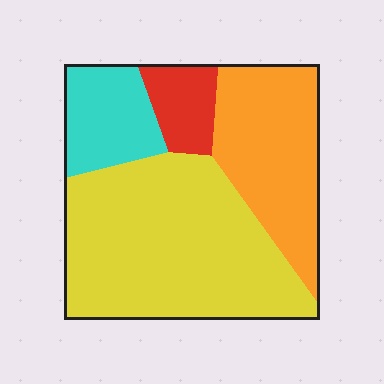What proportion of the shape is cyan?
Cyan takes up about one eighth (1/8) of the shape.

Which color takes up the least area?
Red, at roughly 10%.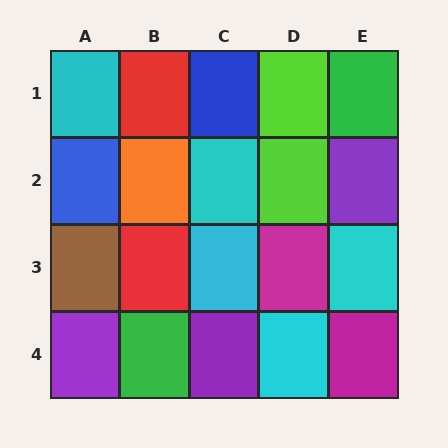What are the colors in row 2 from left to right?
Blue, orange, cyan, lime, purple.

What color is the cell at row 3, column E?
Cyan.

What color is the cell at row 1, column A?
Cyan.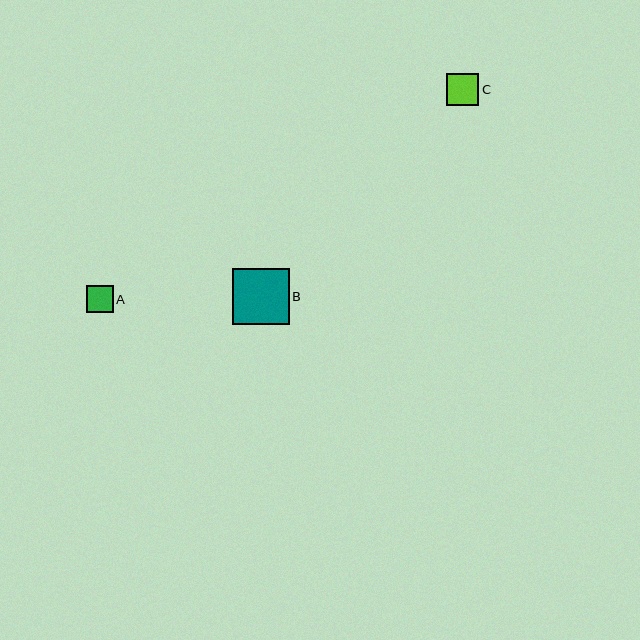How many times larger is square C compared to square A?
Square C is approximately 1.2 times the size of square A.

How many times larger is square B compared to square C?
Square B is approximately 1.8 times the size of square C.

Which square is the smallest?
Square A is the smallest with a size of approximately 27 pixels.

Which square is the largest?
Square B is the largest with a size of approximately 57 pixels.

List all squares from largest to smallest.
From largest to smallest: B, C, A.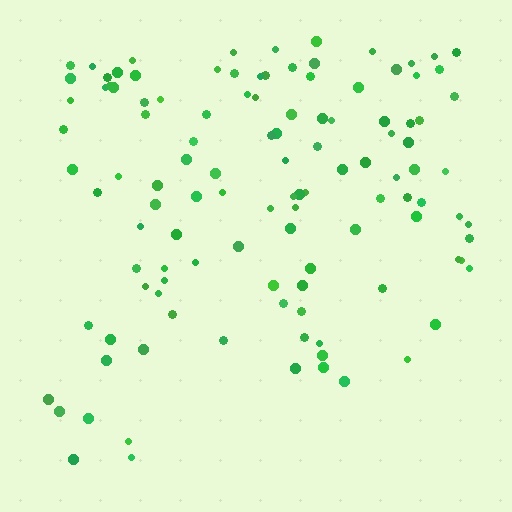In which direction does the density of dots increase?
From bottom to top, with the top side densest.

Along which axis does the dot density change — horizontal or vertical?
Vertical.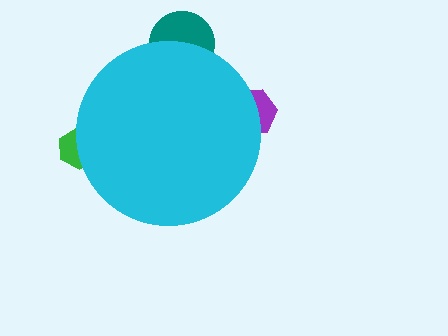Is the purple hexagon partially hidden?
Yes, the purple hexagon is partially hidden behind the cyan circle.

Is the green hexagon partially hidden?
Yes, the green hexagon is partially hidden behind the cyan circle.